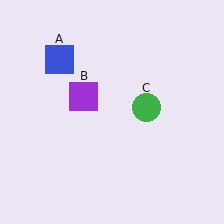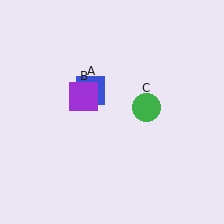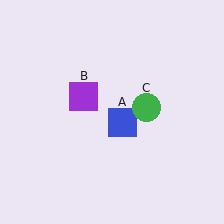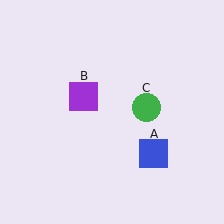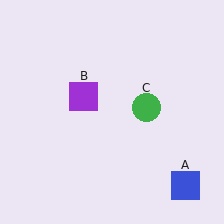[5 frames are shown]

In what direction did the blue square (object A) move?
The blue square (object A) moved down and to the right.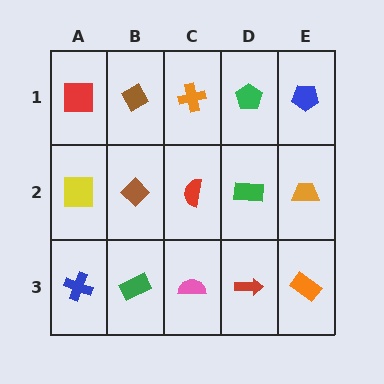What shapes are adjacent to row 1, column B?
A brown diamond (row 2, column B), a red square (row 1, column A), an orange cross (row 1, column C).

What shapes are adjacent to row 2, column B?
A brown diamond (row 1, column B), a green rectangle (row 3, column B), a yellow square (row 2, column A), a red semicircle (row 2, column C).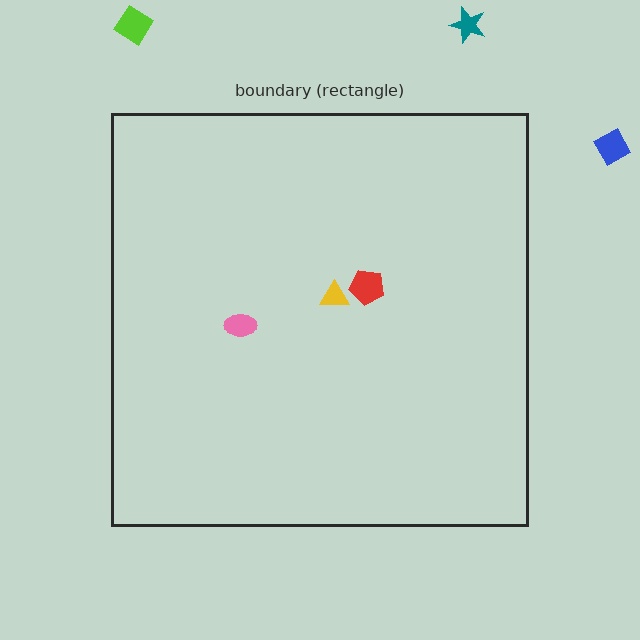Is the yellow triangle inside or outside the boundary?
Inside.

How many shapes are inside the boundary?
3 inside, 3 outside.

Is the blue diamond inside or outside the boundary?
Outside.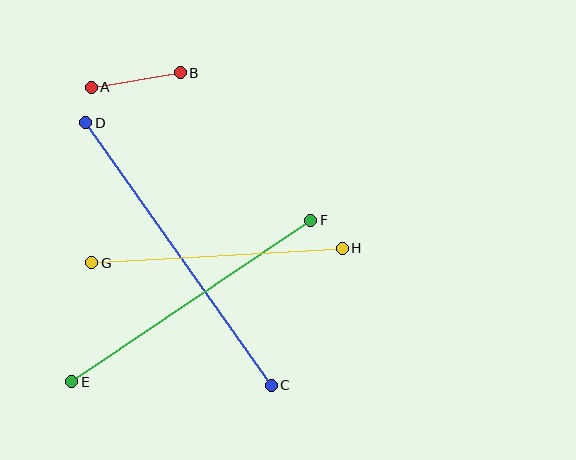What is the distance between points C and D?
The distance is approximately 321 pixels.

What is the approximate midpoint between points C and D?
The midpoint is at approximately (178, 254) pixels.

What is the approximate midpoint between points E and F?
The midpoint is at approximately (191, 301) pixels.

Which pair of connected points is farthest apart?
Points C and D are farthest apart.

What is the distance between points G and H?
The distance is approximately 251 pixels.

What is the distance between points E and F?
The distance is approximately 289 pixels.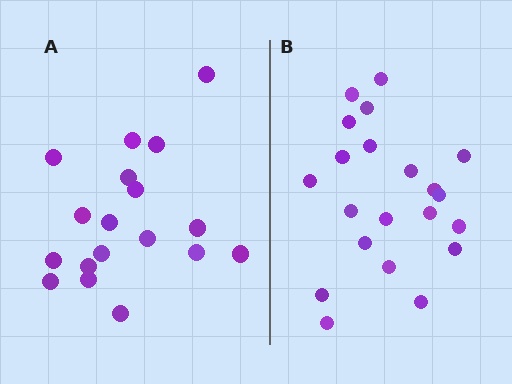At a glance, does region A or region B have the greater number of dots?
Region B (the right region) has more dots.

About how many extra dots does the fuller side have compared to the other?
Region B has just a few more — roughly 2 or 3 more dots than region A.